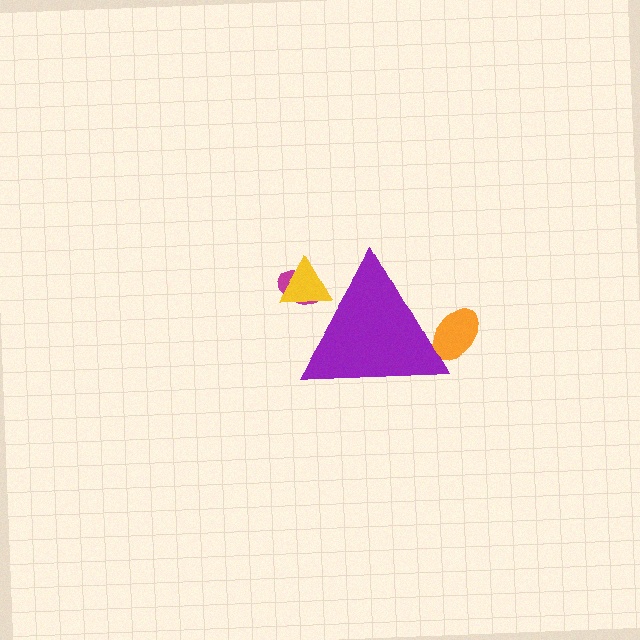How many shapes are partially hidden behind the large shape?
3 shapes are partially hidden.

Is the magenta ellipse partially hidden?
Yes, the magenta ellipse is partially hidden behind the purple triangle.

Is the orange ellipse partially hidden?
Yes, the orange ellipse is partially hidden behind the purple triangle.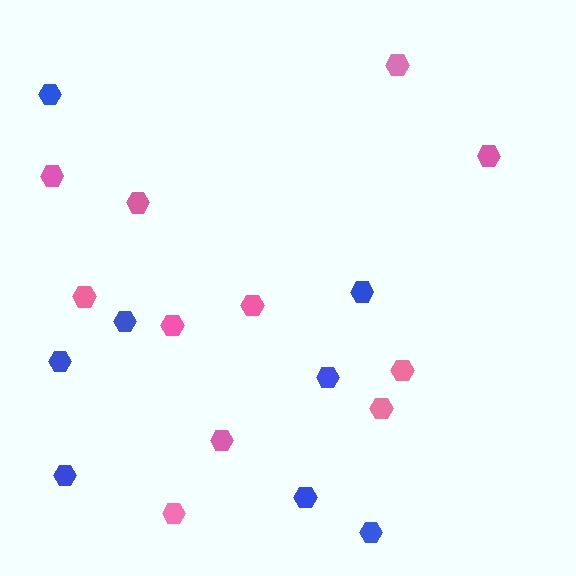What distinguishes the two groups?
There are 2 groups: one group of blue hexagons (8) and one group of pink hexagons (11).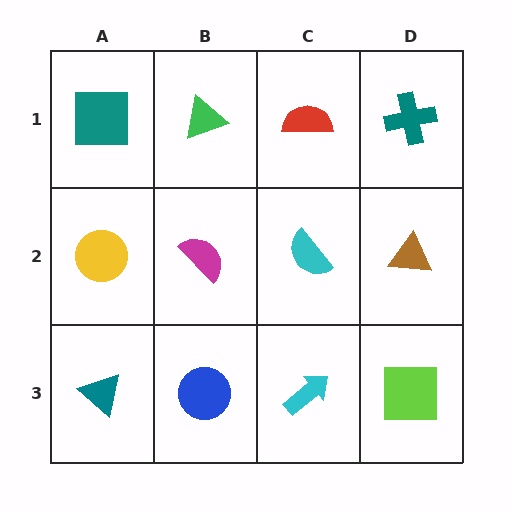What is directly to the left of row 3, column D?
A cyan arrow.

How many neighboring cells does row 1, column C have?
3.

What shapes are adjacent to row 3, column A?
A yellow circle (row 2, column A), a blue circle (row 3, column B).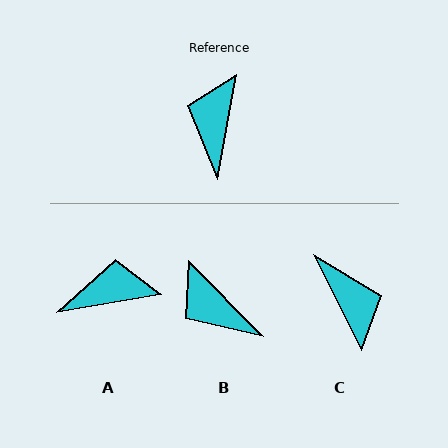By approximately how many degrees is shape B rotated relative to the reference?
Approximately 55 degrees counter-clockwise.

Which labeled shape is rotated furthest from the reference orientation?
C, about 143 degrees away.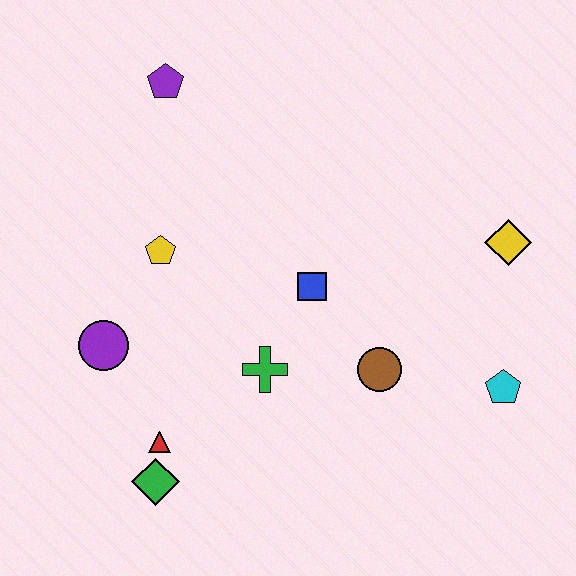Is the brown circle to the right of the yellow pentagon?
Yes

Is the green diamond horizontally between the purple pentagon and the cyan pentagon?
No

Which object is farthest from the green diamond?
The yellow diamond is farthest from the green diamond.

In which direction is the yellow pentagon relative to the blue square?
The yellow pentagon is to the left of the blue square.